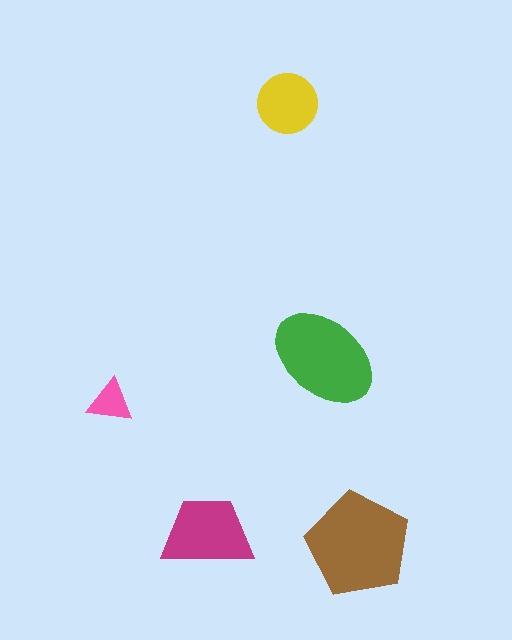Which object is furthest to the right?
The brown pentagon is rightmost.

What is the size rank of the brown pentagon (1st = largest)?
1st.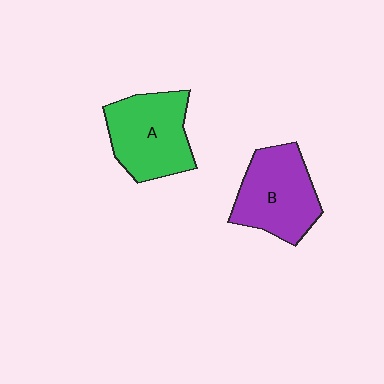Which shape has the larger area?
Shape A (green).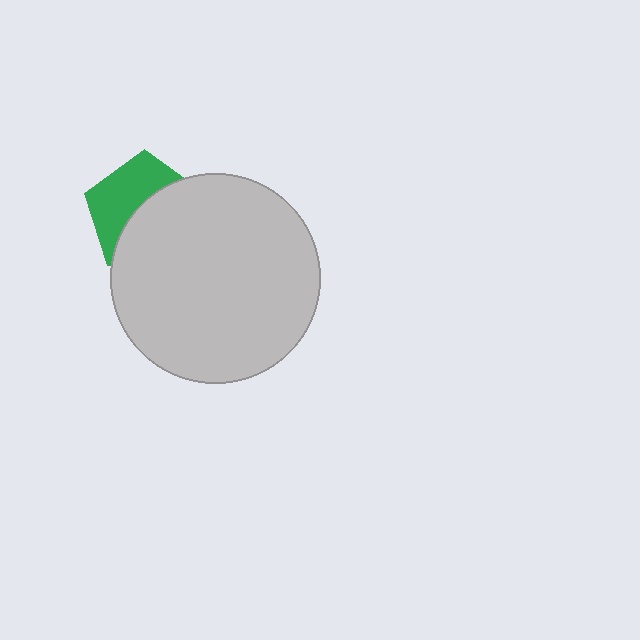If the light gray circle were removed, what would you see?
You would see the complete green pentagon.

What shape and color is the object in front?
The object in front is a light gray circle.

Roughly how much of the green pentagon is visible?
A small part of it is visible (roughly 45%).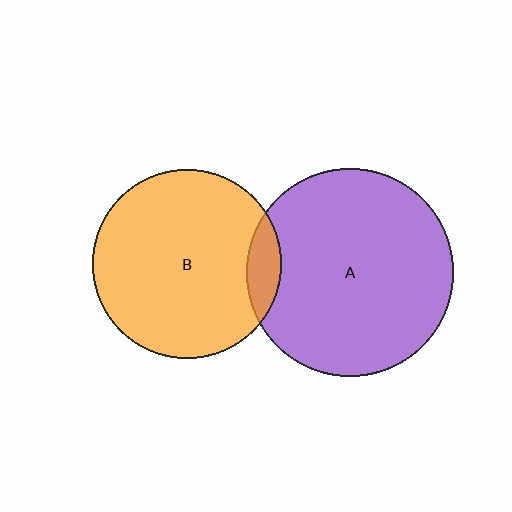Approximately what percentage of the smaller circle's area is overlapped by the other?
Approximately 10%.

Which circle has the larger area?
Circle A (purple).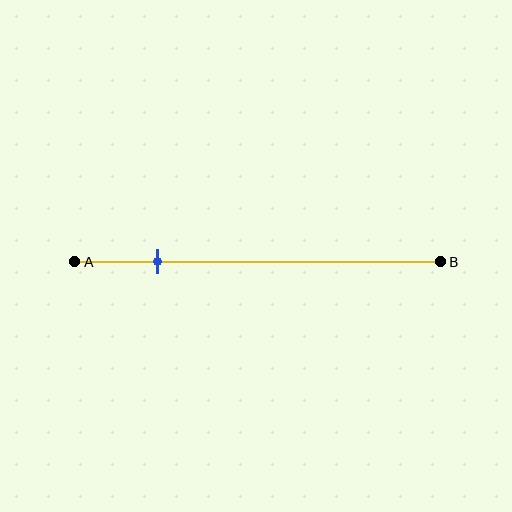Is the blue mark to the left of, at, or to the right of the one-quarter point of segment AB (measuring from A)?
The blue mark is approximately at the one-quarter point of segment AB.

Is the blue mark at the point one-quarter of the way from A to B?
Yes, the mark is approximately at the one-quarter point.